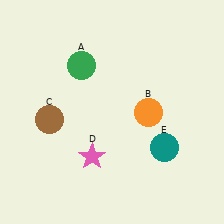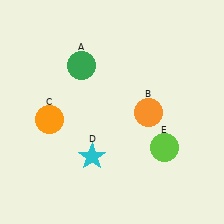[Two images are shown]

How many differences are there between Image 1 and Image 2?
There are 3 differences between the two images.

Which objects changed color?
C changed from brown to orange. D changed from pink to cyan. E changed from teal to lime.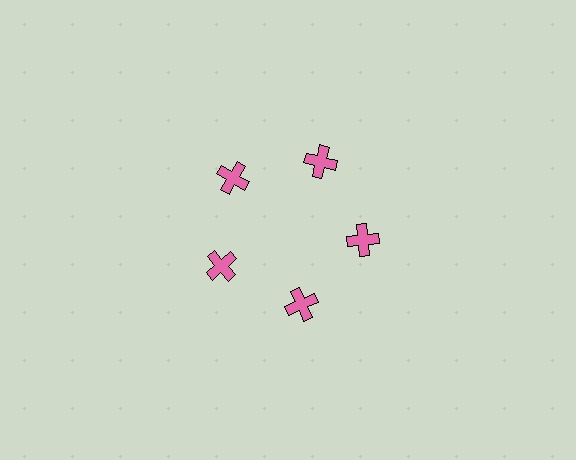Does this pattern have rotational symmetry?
Yes, this pattern has 5-fold rotational symmetry. It looks the same after rotating 72 degrees around the center.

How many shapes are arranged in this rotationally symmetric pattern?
There are 5 shapes, arranged in 5 groups of 1.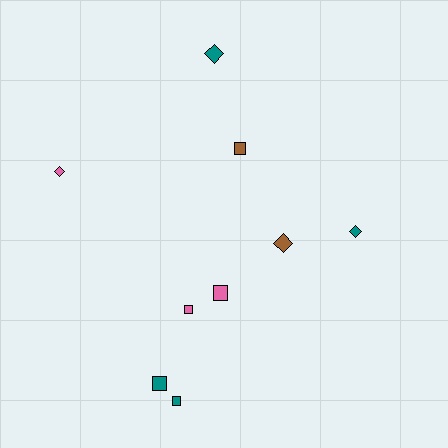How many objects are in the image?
There are 9 objects.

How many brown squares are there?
There is 1 brown square.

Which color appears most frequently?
Teal, with 4 objects.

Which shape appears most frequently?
Square, with 5 objects.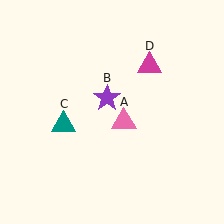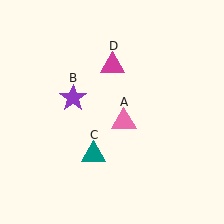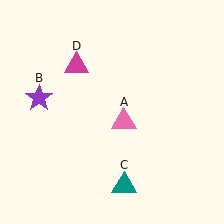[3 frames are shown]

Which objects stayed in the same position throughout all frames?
Pink triangle (object A) remained stationary.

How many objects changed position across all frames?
3 objects changed position: purple star (object B), teal triangle (object C), magenta triangle (object D).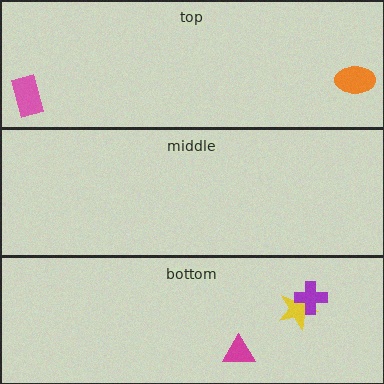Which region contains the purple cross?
The bottom region.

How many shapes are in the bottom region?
3.